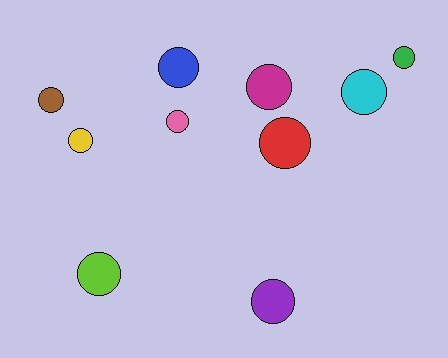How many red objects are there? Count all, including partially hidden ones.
There is 1 red object.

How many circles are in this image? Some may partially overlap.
There are 10 circles.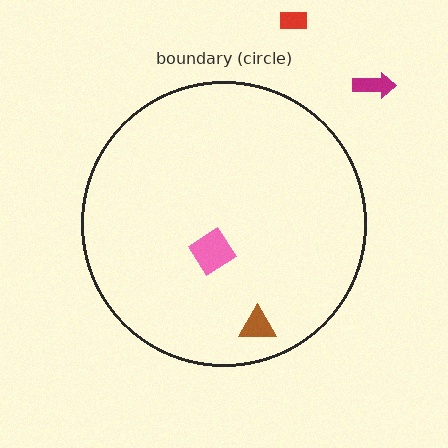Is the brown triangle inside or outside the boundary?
Inside.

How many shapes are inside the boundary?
2 inside, 2 outside.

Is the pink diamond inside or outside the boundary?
Inside.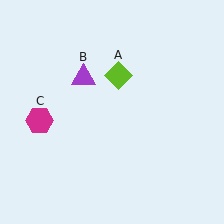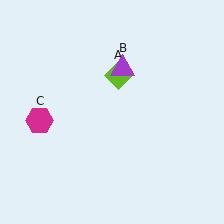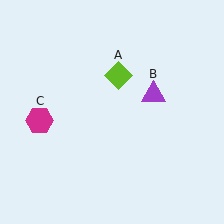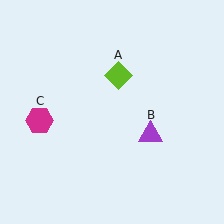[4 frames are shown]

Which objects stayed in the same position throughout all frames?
Lime diamond (object A) and magenta hexagon (object C) remained stationary.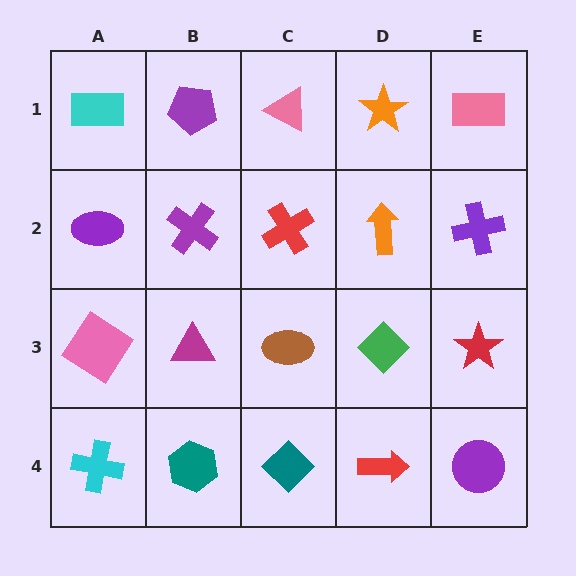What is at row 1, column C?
A pink triangle.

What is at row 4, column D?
A red arrow.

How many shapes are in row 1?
5 shapes.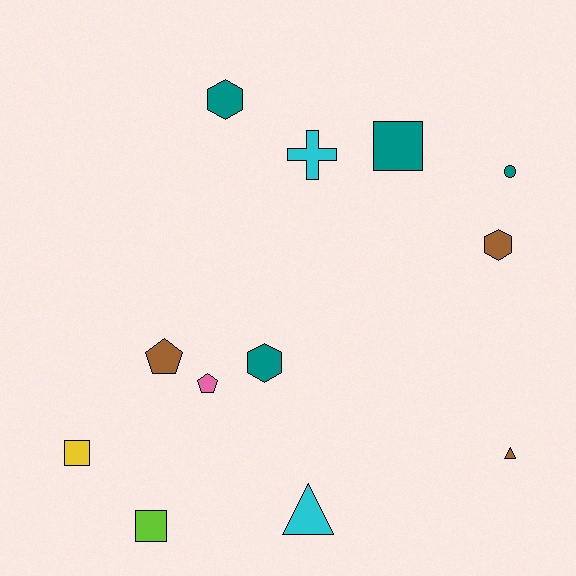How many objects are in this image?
There are 12 objects.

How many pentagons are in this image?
There are 2 pentagons.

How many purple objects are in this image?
There are no purple objects.